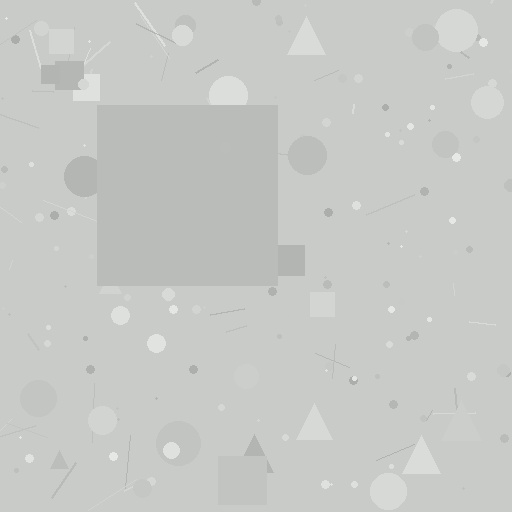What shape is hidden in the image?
A square is hidden in the image.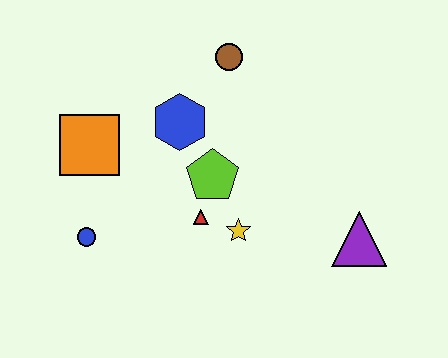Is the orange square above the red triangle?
Yes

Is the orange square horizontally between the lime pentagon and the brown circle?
No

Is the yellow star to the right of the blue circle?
Yes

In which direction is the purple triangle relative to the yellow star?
The purple triangle is to the right of the yellow star.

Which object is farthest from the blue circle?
The purple triangle is farthest from the blue circle.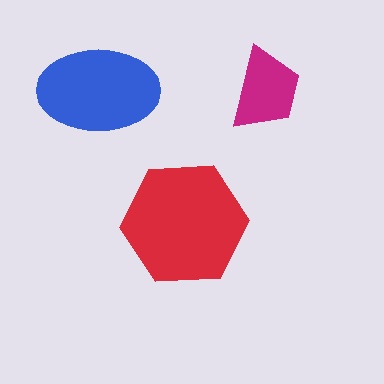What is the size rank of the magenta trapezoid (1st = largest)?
3rd.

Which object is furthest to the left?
The blue ellipse is leftmost.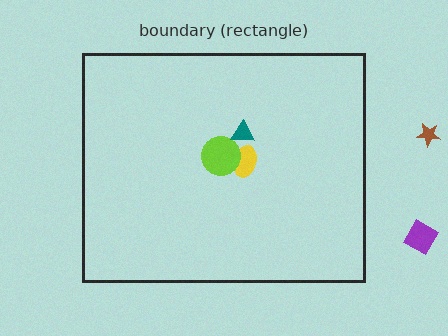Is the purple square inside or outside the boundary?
Outside.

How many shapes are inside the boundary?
3 inside, 2 outside.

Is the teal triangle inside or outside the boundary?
Inside.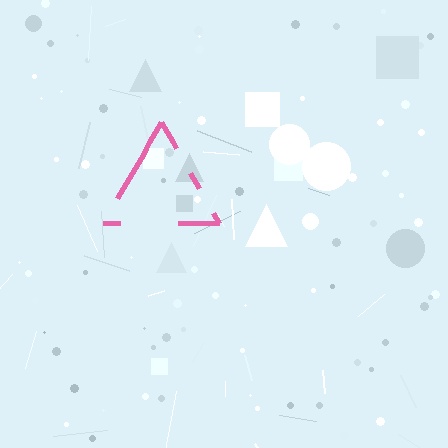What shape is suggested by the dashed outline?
The dashed outline suggests a triangle.